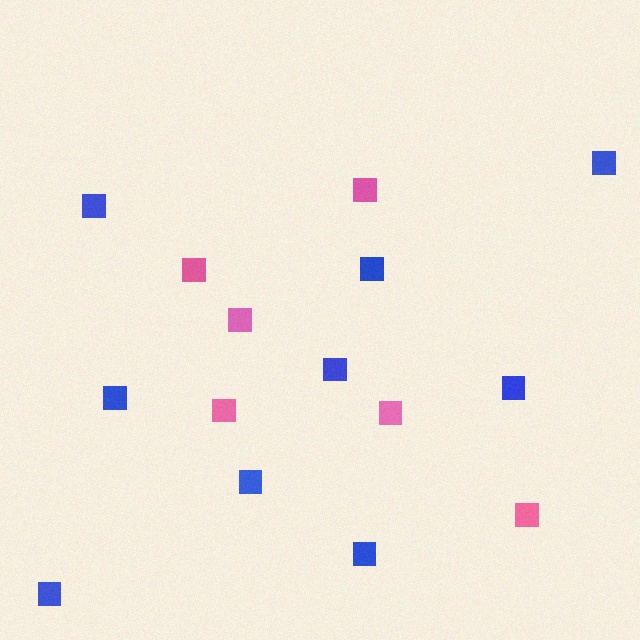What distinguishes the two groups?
There are 2 groups: one group of blue squares (9) and one group of pink squares (6).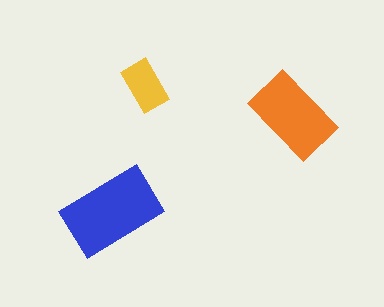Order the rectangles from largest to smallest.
the blue one, the orange one, the yellow one.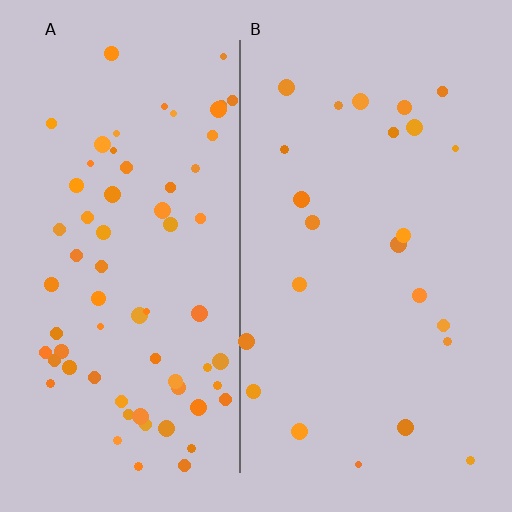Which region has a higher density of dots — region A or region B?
A (the left).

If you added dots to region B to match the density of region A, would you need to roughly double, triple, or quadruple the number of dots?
Approximately triple.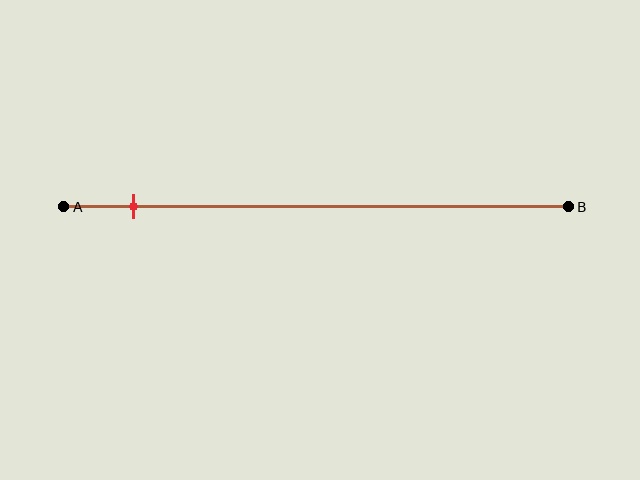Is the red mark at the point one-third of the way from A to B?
No, the mark is at about 15% from A, not at the 33% one-third point.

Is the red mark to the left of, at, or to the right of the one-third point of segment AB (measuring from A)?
The red mark is to the left of the one-third point of segment AB.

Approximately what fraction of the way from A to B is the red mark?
The red mark is approximately 15% of the way from A to B.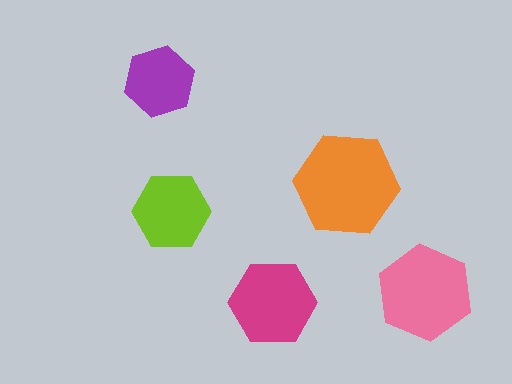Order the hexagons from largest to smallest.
the orange one, the pink one, the magenta one, the lime one, the purple one.